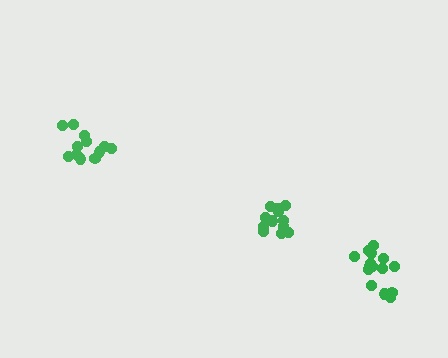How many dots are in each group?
Group 1: 12 dots, Group 2: 12 dots, Group 3: 15 dots (39 total).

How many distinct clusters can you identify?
There are 3 distinct clusters.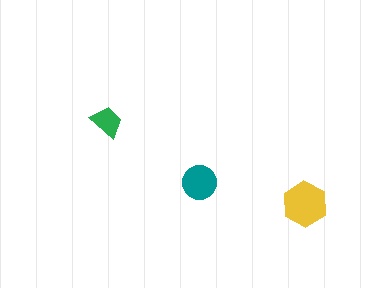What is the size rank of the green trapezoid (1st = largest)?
3rd.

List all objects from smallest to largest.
The green trapezoid, the teal circle, the yellow hexagon.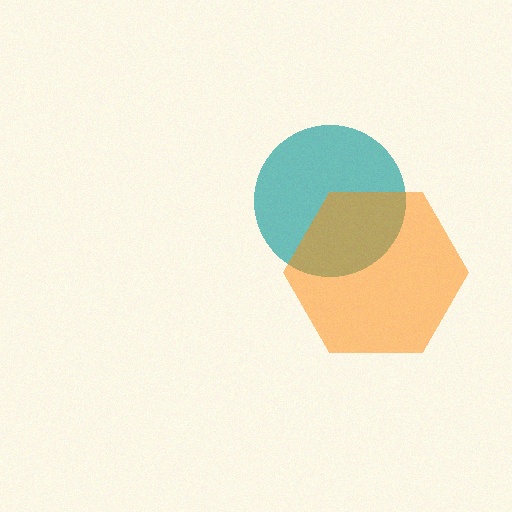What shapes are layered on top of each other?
The layered shapes are: a teal circle, an orange hexagon.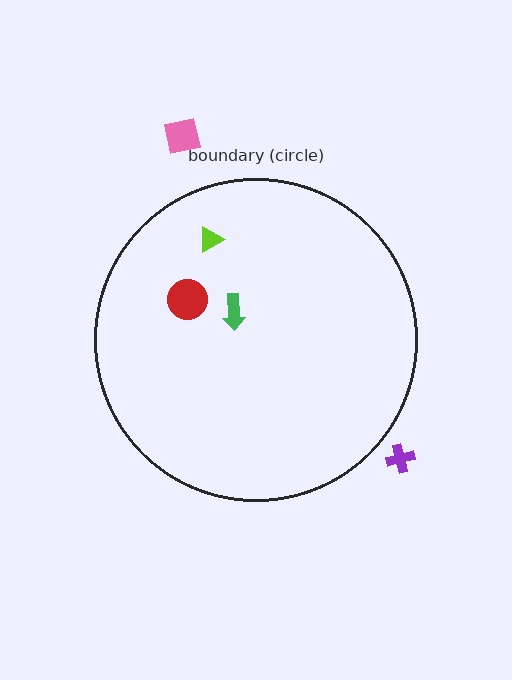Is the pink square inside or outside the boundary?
Outside.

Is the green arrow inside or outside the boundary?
Inside.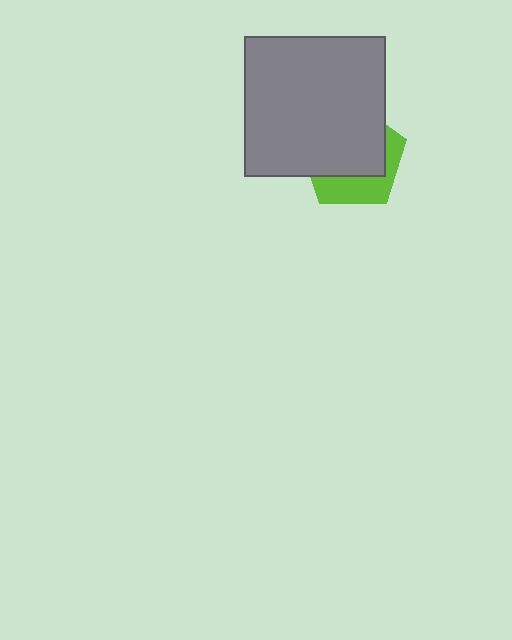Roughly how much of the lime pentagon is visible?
A small part of it is visible (roughly 35%).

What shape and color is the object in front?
The object in front is a gray square.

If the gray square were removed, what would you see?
You would see the complete lime pentagon.